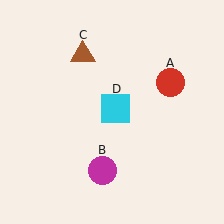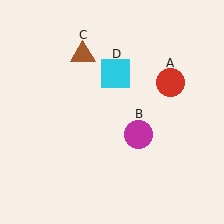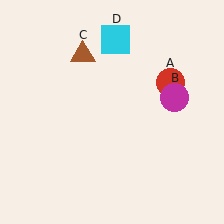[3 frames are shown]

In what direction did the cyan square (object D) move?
The cyan square (object D) moved up.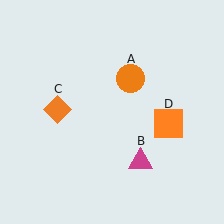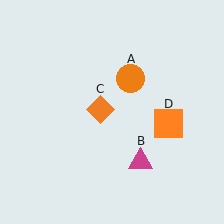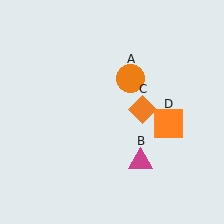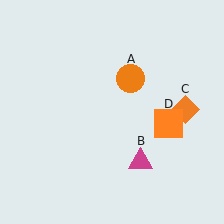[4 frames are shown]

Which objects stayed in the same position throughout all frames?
Orange circle (object A) and magenta triangle (object B) and orange square (object D) remained stationary.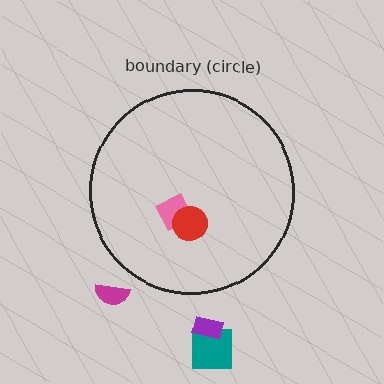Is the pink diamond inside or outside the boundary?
Inside.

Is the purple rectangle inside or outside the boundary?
Outside.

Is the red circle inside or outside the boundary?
Inside.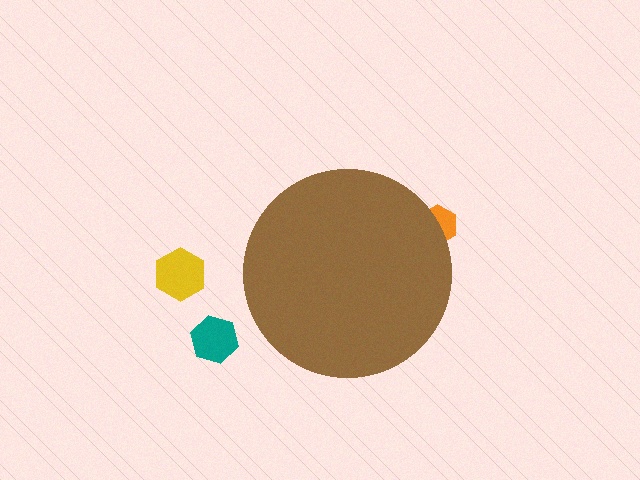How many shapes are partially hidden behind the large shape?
1 shape is partially hidden.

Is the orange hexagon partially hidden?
Yes, the orange hexagon is partially hidden behind the brown circle.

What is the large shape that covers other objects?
A brown circle.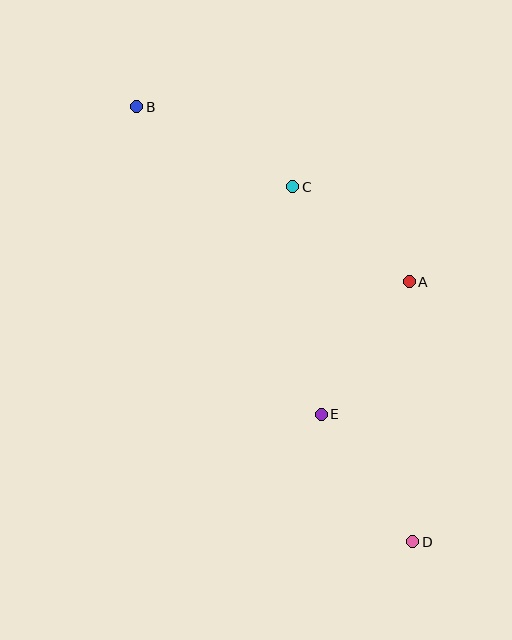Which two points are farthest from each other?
Points B and D are farthest from each other.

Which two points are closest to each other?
Points A and C are closest to each other.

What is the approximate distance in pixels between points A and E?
The distance between A and E is approximately 159 pixels.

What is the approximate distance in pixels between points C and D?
The distance between C and D is approximately 375 pixels.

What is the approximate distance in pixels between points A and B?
The distance between A and B is approximately 324 pixels.